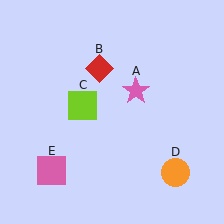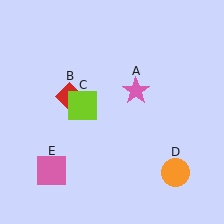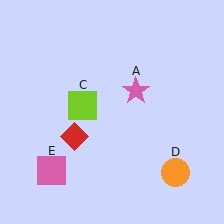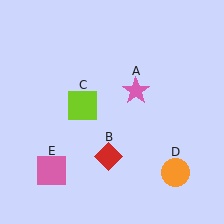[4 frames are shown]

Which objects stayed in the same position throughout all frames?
Pink star (object A) and lime square (object C) and orange circle (object D) and pink square (object E) remained stationary.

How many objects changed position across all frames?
1 object changed position: red diamond (object B).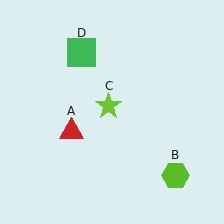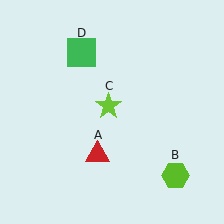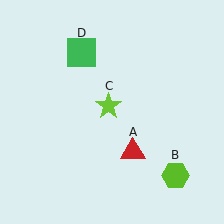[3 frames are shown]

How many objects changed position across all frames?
1 object changed position: red triangle (object A).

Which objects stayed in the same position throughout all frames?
Lime hexagon (object B) and lime star (object C) and green square (object D) remained stationary.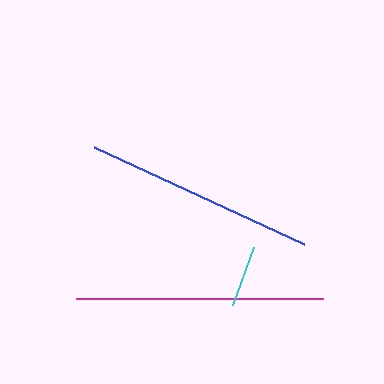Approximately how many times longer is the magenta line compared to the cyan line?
The magenta line is approximately 4.0 times the length of the cyan line.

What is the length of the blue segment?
The blue segment is approximately 231 pixels long.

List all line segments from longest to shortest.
From longest to shortest: magenta, blue, cyan.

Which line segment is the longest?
The magenta line is the longest at approximately 248 pixels.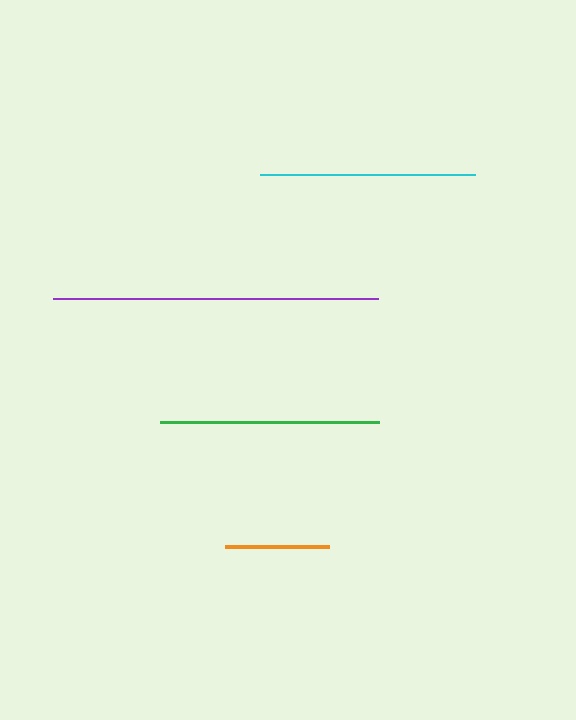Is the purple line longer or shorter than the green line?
The purple line is longer than the green line.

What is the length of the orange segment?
The orange segment is approximately 104 pixels long.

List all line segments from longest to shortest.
From longest to shortest: purple, green, cyan, orange.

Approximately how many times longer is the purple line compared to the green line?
The purple line is approximately 1.5 times the length of the green line.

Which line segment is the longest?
The purple line is the longest at approximately 325 pixels.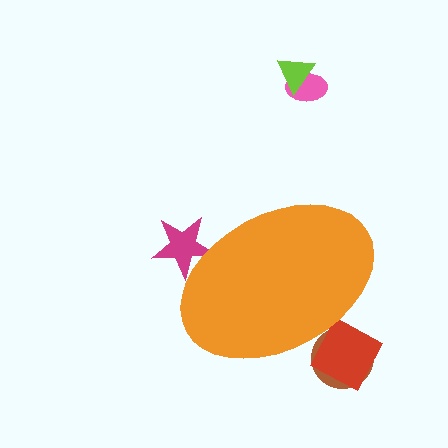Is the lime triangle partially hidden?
No, the lime triangle is fully visible.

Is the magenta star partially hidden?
Yes, the magenta star is partially hidden behind the orange ellipse.